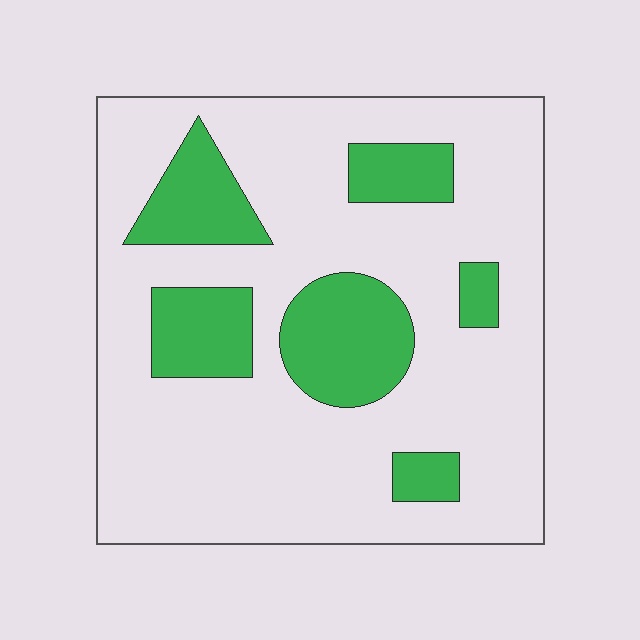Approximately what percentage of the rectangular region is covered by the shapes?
Approximately 25%.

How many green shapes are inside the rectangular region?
6.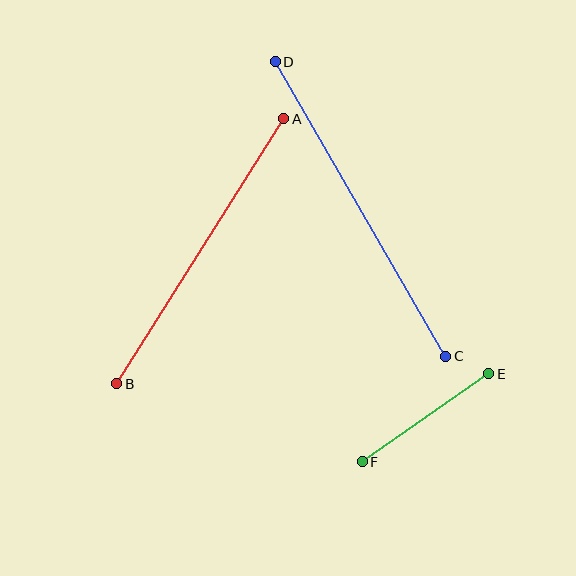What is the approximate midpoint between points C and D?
The midpoint is at approximately (361, 209) pixels.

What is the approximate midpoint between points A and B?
The midpoint is at approximately (200, 251) pixels.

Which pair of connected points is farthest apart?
Points C and D are farthest apart.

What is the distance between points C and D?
The distance is approximately 340 pixels.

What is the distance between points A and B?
The distance is approximately 313 pixels.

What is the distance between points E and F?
The distance is approximately 154 pixels.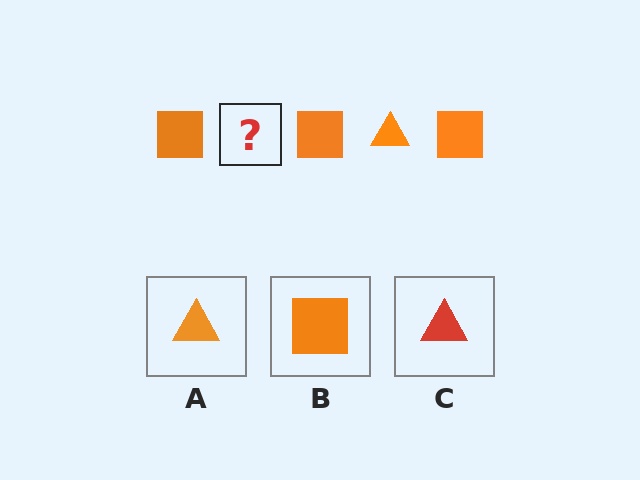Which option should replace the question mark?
Option A.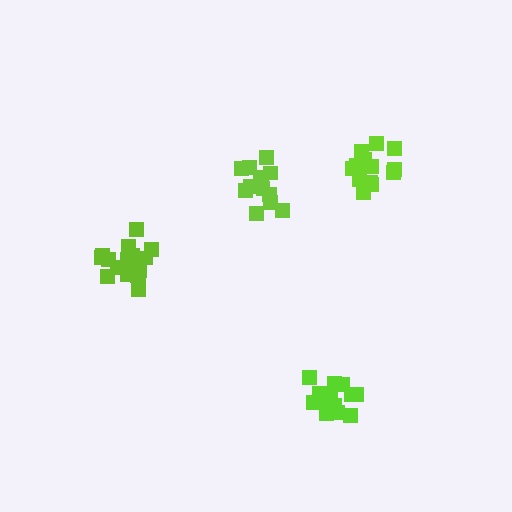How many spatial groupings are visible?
There are 4 spatial groupings.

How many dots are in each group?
Group 1: 14 dots, Group 2: 13 dots, Group 3: 15 dots, Group 4: 18 dots (60 total).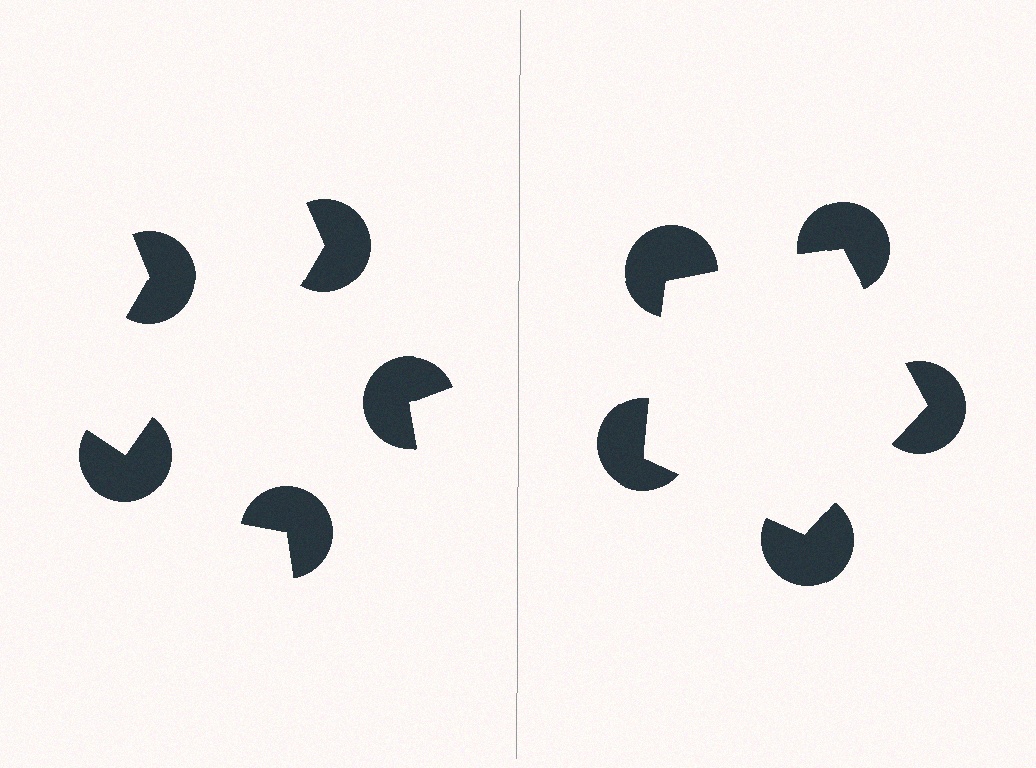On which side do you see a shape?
An illusory pentagon appears on the right side. On the left side the wedge cuts are rotated, so no coherent shape forms.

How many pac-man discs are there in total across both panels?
10 — 5 on each side.